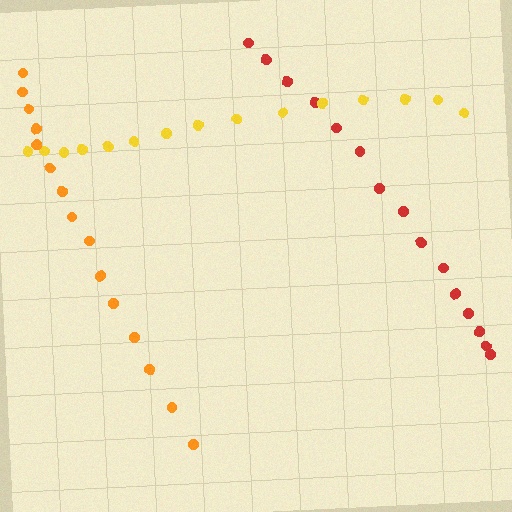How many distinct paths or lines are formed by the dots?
There are 3 distinct paths.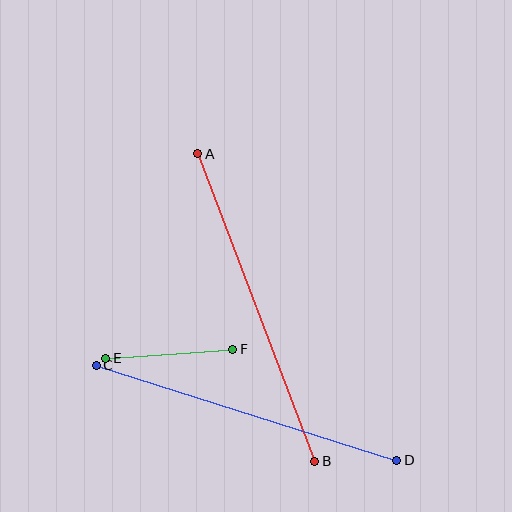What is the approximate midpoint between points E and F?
The midpoint is at approximately (169, 354) pixels.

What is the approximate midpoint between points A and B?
The midpoint is at approximately (256, 307) pixels.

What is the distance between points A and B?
The distance is approximately 329 pixels.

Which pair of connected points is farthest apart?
Points A and B are farthest apart.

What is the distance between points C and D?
The distance is approximately 315 pixels.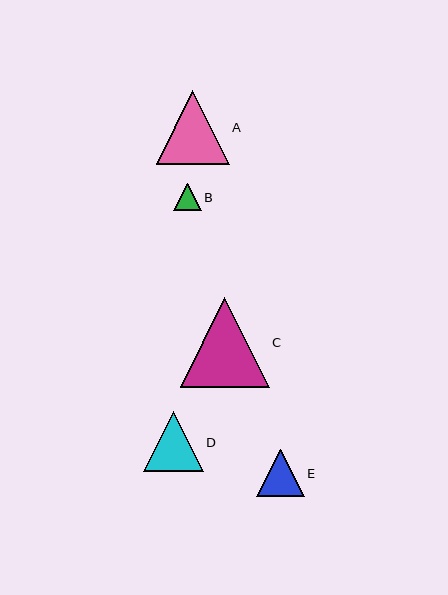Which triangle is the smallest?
Triangle B is the smallest with a size of approximately 28 pixels.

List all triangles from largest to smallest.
From largest to smallest: C, A, D, E, B.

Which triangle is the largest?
Triangle C is the largest with a size of approximately 89 pixels.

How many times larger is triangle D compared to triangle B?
Triangle D is approximately 2.2 times the size of triangle B.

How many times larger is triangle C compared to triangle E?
Triangle C is approximately 1.9 times the size of triangle E.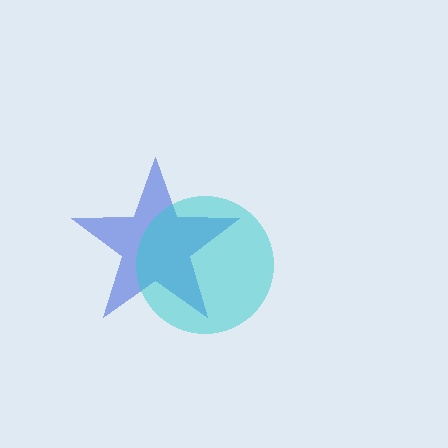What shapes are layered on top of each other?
The layered shapes are: a blue star, a cyan circle.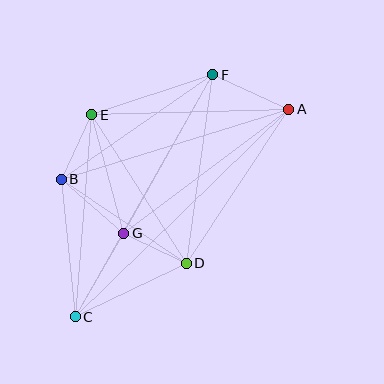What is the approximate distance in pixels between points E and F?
The distance between E and F is approximately 127 pixels.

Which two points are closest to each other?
Points D and G are closest to each other.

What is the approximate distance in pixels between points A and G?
The distance between A and G is approximately 206 pixels.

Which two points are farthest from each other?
Points A and C are farthest from each other.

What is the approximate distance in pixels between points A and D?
The distance between A and D is approximately 185 pixels.